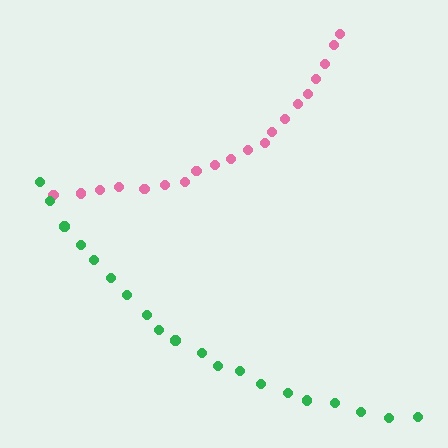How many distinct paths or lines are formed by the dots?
There are 2 distinct paths.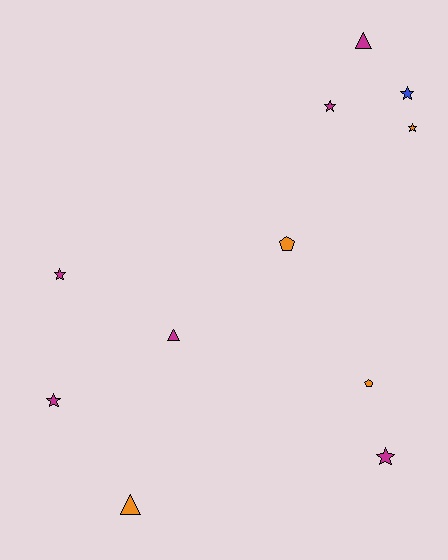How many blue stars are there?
There is 1 blue star.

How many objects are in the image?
There are 11 objects.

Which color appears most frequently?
Magenta, with 6 objects.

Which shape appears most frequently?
Star, with 6 objects.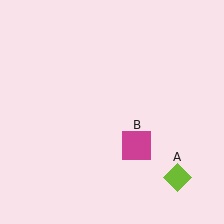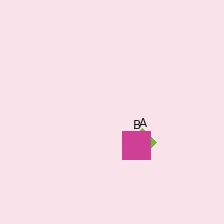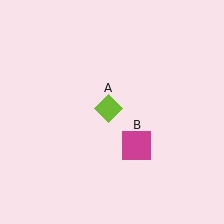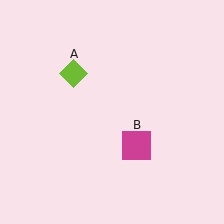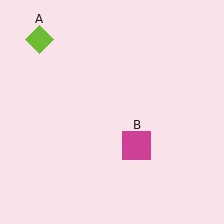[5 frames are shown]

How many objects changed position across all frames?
1 object changed position: lime diamond (object A).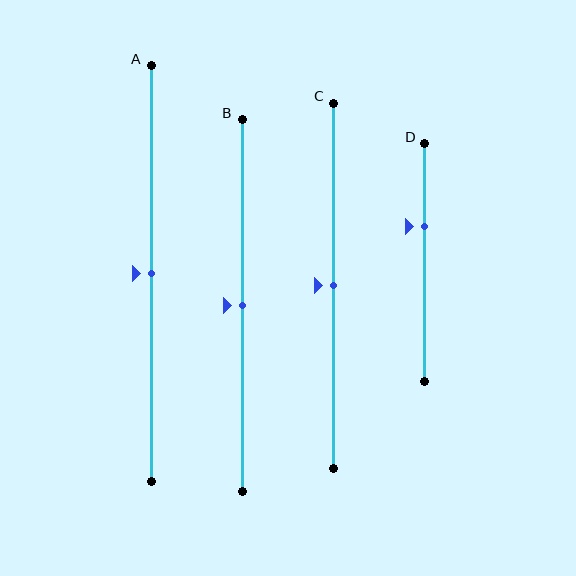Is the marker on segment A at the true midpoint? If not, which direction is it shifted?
Yes, the marker on segment A is at the true midpoint.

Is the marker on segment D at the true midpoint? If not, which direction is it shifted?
No, the marker on segment D is shifted upward by about 15% of the segment length.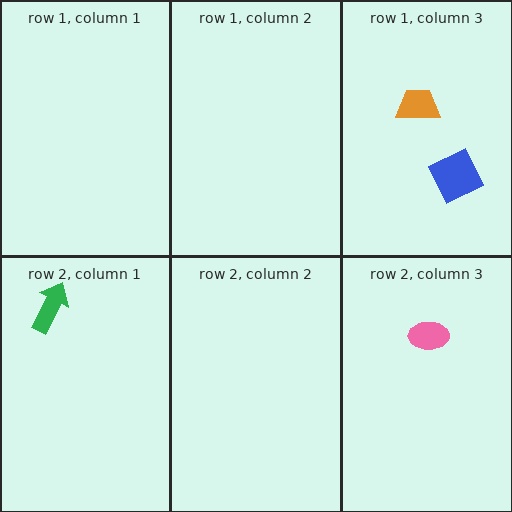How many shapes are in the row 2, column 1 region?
1.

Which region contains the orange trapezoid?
The row 1, column 3 region.